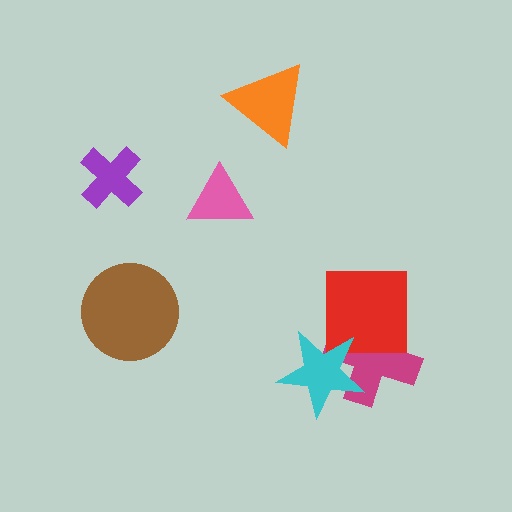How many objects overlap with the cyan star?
2 objects overlap with the cyan star.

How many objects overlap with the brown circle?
0 objects overlap with the brown circle.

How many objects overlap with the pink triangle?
0 objects overlap with the pink triangle.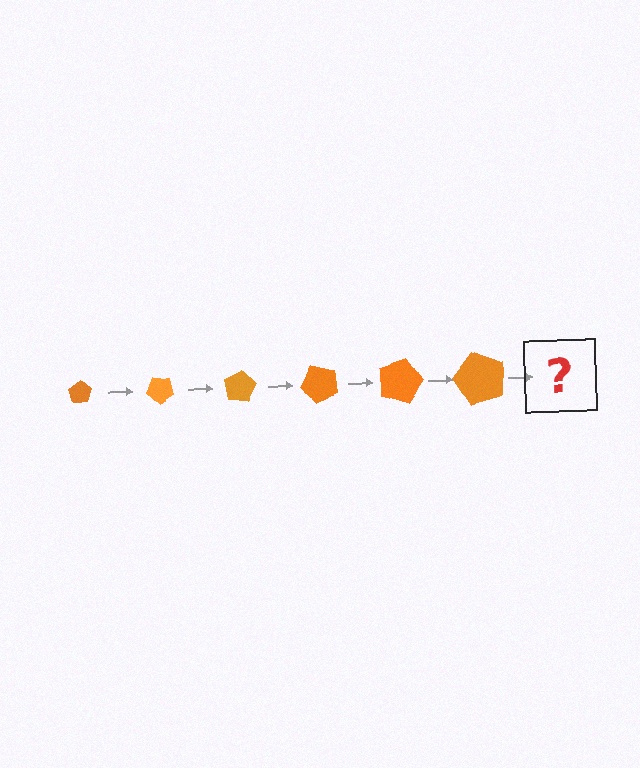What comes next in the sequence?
The next element should be a pentagon, larger than the previous one and rotated 240 degrees from the start.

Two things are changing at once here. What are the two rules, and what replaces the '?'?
The two rules are that the pentagon grows larger each step and it rotates 40 degrees each step. The '?' should be a pentagon, larger than the previous one and rotated 240 degrees from the start.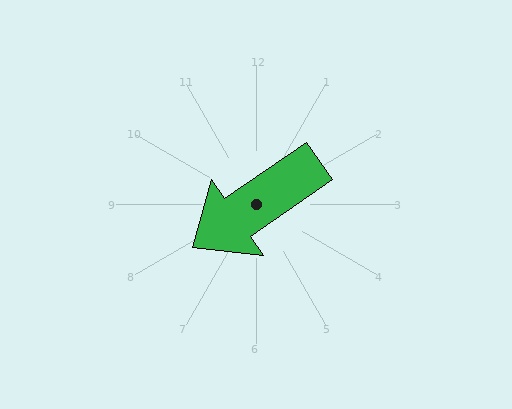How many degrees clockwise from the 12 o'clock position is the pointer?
Approximately 235 degrees.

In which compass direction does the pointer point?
Southwest.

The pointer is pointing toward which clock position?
Roughly 8 o'clock.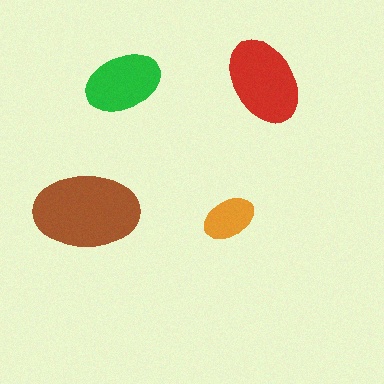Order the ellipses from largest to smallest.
the brown one, the red one, the green one, the orange one.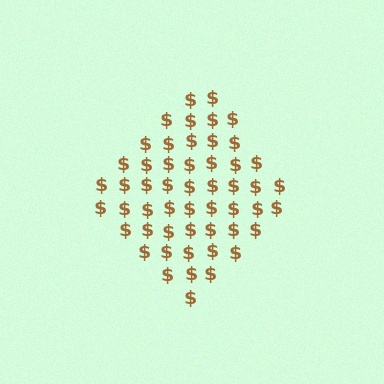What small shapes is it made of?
It is made of small dollar signs.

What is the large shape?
The large shape is a diamond.